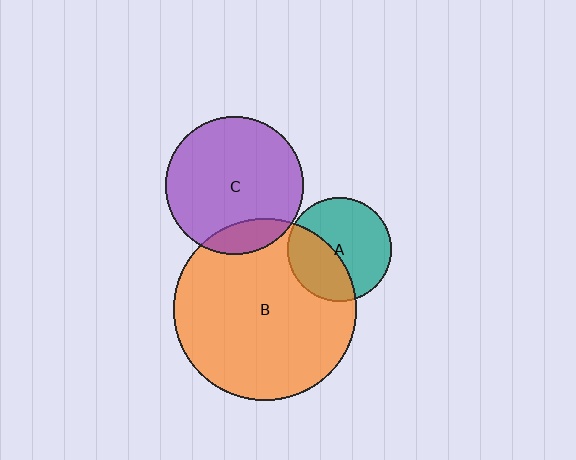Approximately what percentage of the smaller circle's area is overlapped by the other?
Approximately 15%.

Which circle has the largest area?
Circle B (orange).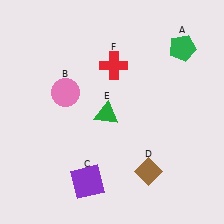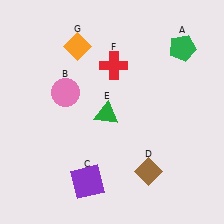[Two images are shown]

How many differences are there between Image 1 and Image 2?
There is 1 difference between the two images.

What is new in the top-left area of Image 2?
An orange diamond (G) was added in the top-left area of Image 2.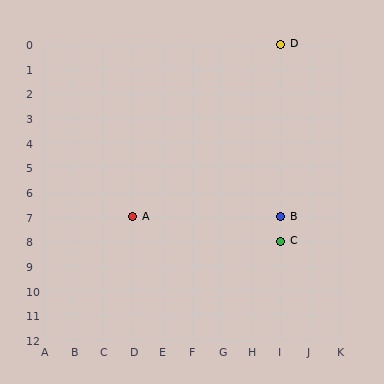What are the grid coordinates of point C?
Point C is at grid coordinates (I, 8).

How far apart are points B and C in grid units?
Points B and C are 1 row apart.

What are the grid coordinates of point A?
Point A is at grid coordinates (D, 7).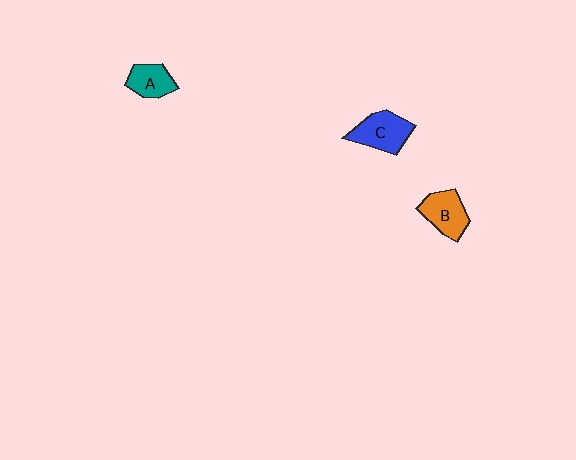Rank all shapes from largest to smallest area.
From largest to smallest: C (blue), B (orange), A (teal).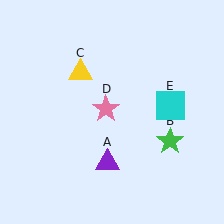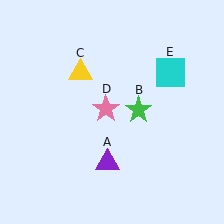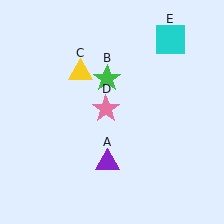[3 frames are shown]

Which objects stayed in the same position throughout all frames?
Purple triangle (object A) and yellow triangle (object C) and pink star (object D) remained stationary.